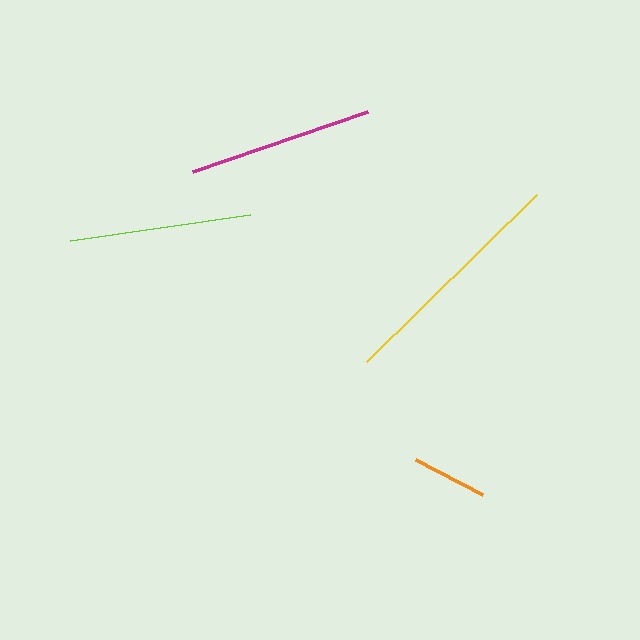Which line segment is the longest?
The yellow line is the longest at approximately 237 pixels.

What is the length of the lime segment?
The lime segment is approximately 182 pixels long.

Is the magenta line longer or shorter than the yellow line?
The yellow line is longer than the magenta line.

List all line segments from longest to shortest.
From longest to shortest: yellow, magenta, lime, orange.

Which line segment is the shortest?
The orange line is the shortest at approximately 76 pixels.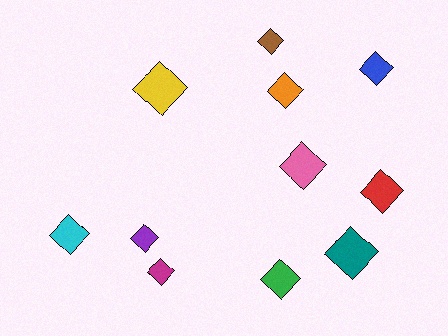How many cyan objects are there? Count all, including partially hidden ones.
There is 1 cyan object.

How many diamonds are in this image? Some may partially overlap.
There are 11 diamonds.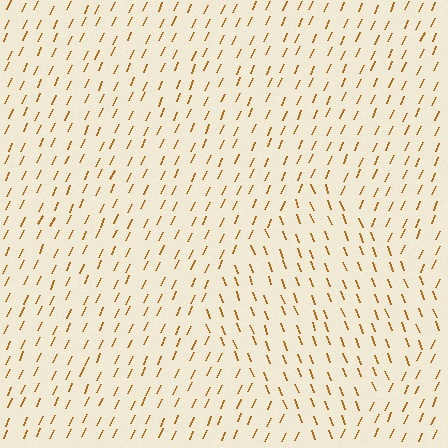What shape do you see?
I see a diamond.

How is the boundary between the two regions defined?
The boundary is defined purely by a change in line orientation (approximately 45 degrees difference). All lines are the same color and thickness.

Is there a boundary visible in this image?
Yes, there is a texture boundary formed by a change in line orientation.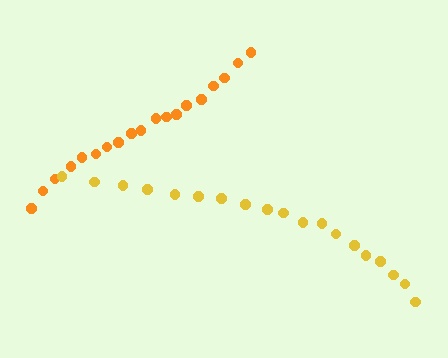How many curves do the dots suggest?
There are 2 distinct paths.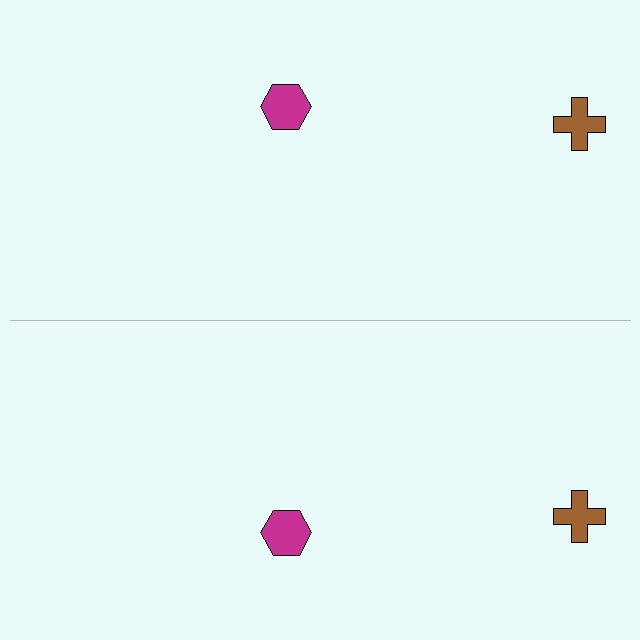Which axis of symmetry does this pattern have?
The pattern has a horizontal axis of symmetry running through the center of the image.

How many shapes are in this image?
There are 4 shapes in this image.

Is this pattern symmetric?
Yes, this pattern has bilateral (reflection) symmetry.